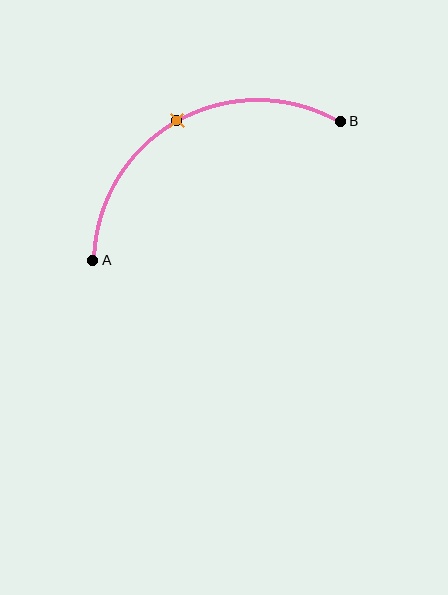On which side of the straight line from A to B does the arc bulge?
The arc bulges above the straight line connecting A and B.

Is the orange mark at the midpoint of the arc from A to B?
Yes. The orange mark lies on the arc at equal arc-length from both A and B — it is the arc midpoint.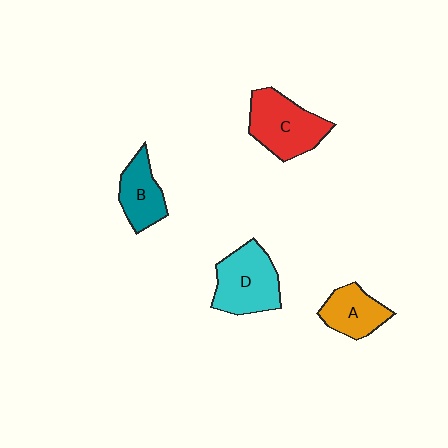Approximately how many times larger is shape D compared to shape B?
Approximately 1.5 times.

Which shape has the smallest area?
Shape B (teal).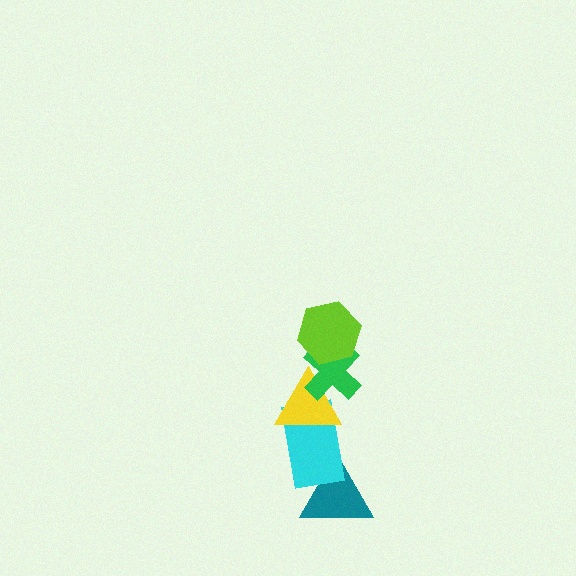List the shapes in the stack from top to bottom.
From top to bottom: the lime hexagon, the green cross, the yellow triangle, the cyan rectangle, the teal triangle.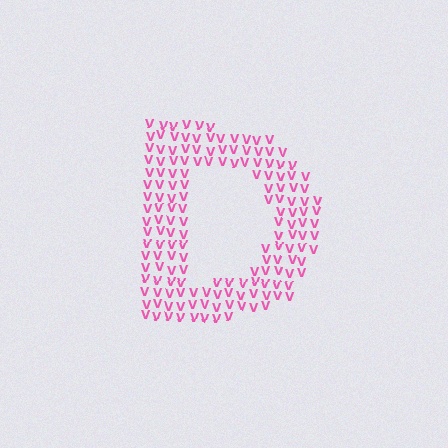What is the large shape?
The large shape is the letter D.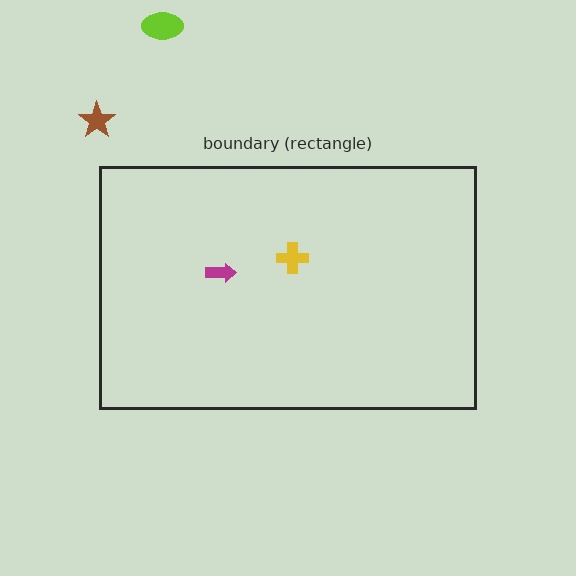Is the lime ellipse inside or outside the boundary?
Outside.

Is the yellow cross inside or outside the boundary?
Inside.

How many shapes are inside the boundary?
2 inside, 2 outside.